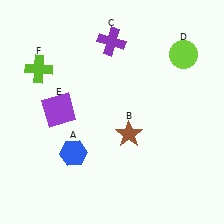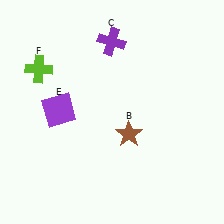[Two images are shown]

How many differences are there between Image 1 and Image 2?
There are 2 differences between the two images.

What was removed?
The blue hexagon (A), the lime circle (D) were removed in Image 2.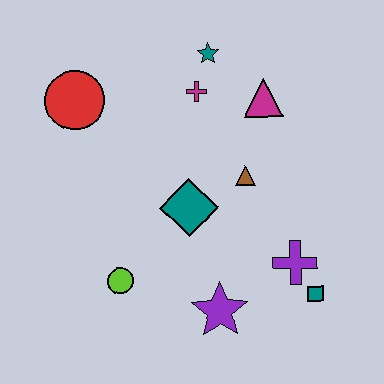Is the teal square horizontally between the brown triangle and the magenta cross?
No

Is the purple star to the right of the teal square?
No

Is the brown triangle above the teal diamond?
Yes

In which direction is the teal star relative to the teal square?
The teal star is above the teal square.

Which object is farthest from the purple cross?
The red circle is farthest from the purple cross.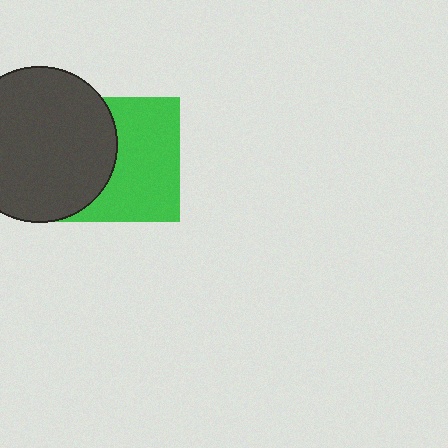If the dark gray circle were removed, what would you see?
You would see the complete green square.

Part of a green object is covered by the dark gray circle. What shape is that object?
It is a square.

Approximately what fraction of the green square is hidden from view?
Roughly 41% of the green square is hidden behind the dark gray circle.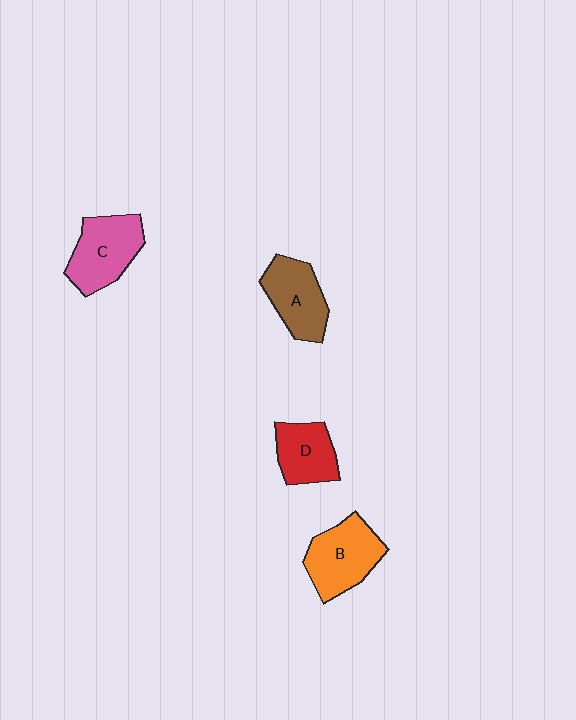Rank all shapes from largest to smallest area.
From largest to smallest: B (orange), C (pink), A (brown), D (red).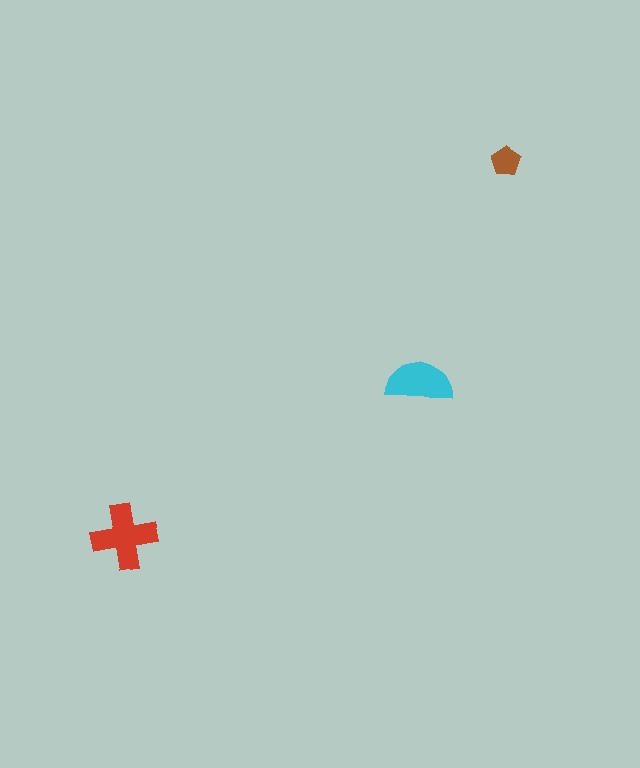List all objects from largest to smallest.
The red cross, the cyan semicircle, the brown pentagon.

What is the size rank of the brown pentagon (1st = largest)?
3rd.